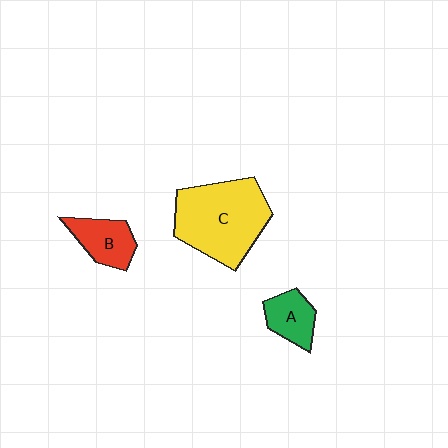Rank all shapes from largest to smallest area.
From largest to smallest: C (yellow), B (red), A (green).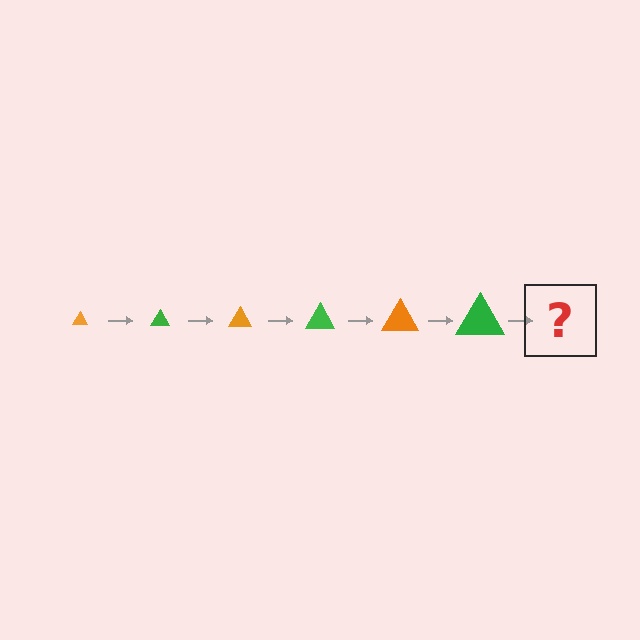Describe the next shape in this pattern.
It should be an orange triangle, larger than the previous one.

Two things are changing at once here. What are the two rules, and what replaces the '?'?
The two rules are that the triangle grows larger each step and the color cycles through orange and green. The '?' should be an orange triangle, larger than the previous one.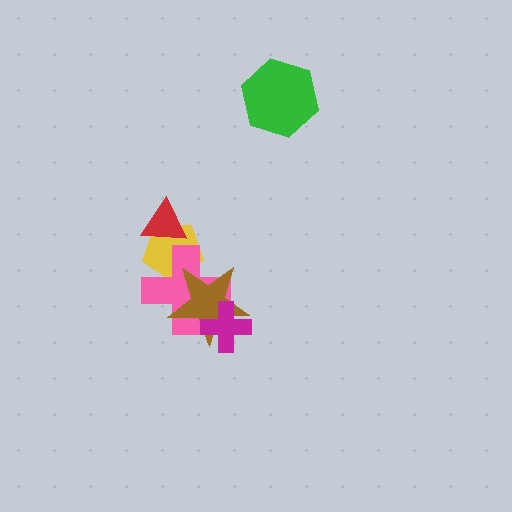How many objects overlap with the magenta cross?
2 objects overlap with the magenta cross.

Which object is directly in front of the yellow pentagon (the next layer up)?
The pink cross is directly in front of the yellow pentagon.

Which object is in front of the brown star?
The magenta cross is in front of the brown star.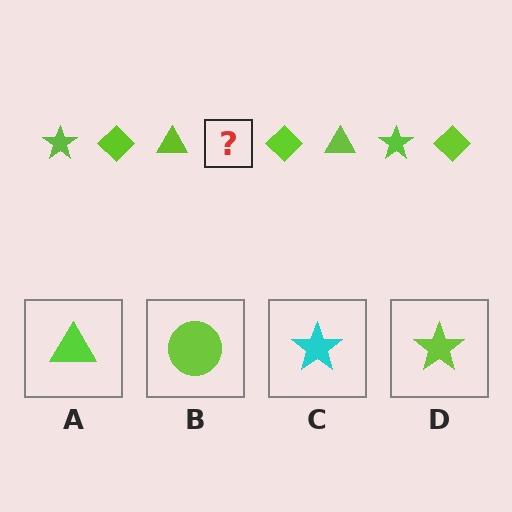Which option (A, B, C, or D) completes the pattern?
D.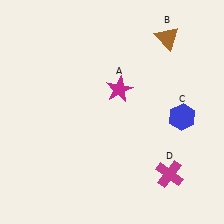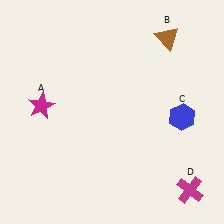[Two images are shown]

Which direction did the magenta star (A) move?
The magenta star (A) moved left.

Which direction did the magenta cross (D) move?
The magenta cross (D) moved right.